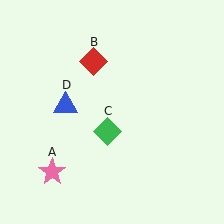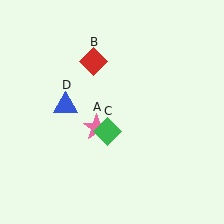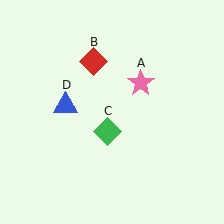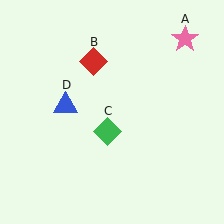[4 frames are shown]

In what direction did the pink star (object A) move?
The pink star (object A) moved up and to the right.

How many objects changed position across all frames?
1 object changed position: pink star (object A).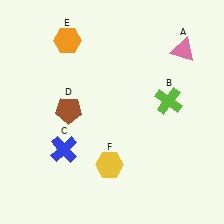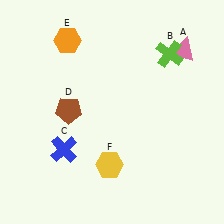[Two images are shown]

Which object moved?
The lime cross (B) moved up.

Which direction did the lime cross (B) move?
The lime cross (B) moved up.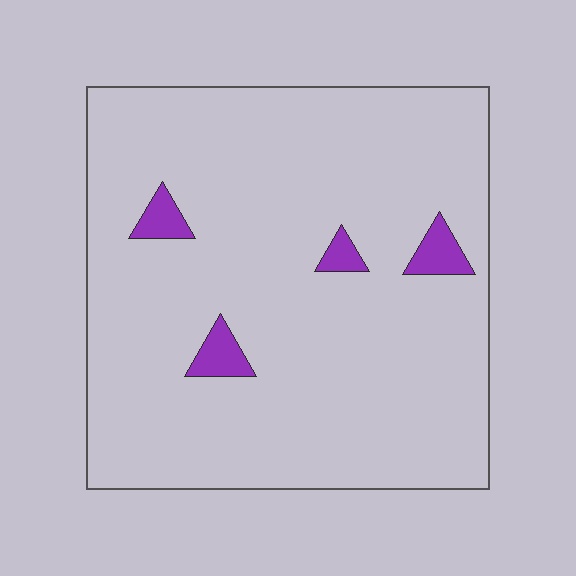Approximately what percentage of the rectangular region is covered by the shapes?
Approximately 5%.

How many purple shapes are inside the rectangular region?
4.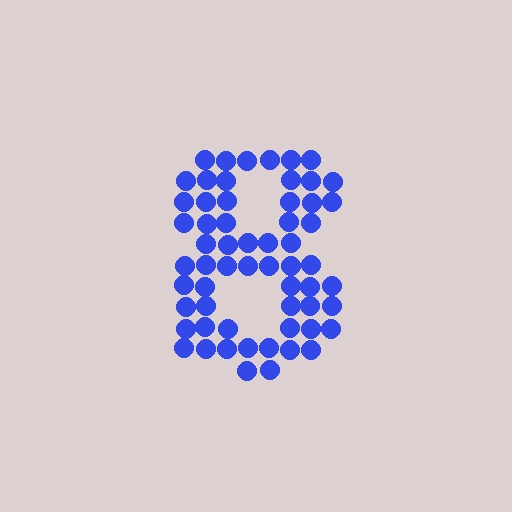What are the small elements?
The small elements are circles.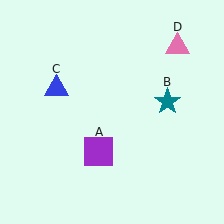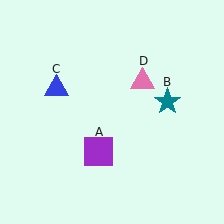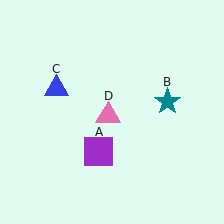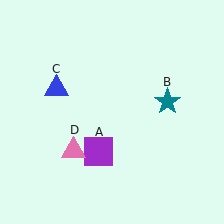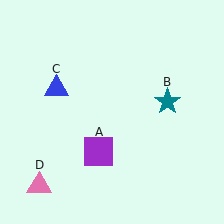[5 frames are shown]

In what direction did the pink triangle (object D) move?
The pink triangle (object D) moved down and to the left.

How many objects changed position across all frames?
1 object changed position: pink triangle (object D).